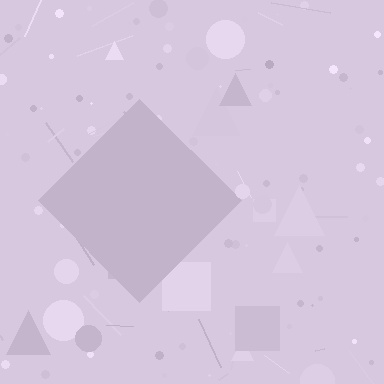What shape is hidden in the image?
A diamond is hidden in the image.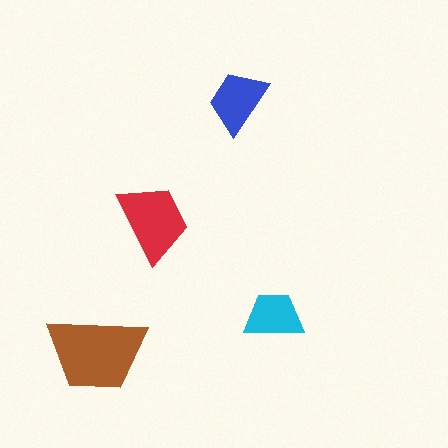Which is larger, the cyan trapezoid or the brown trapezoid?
The brown one.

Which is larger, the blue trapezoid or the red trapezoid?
The red one.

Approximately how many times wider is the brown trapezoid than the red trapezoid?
About 1.5 times wider.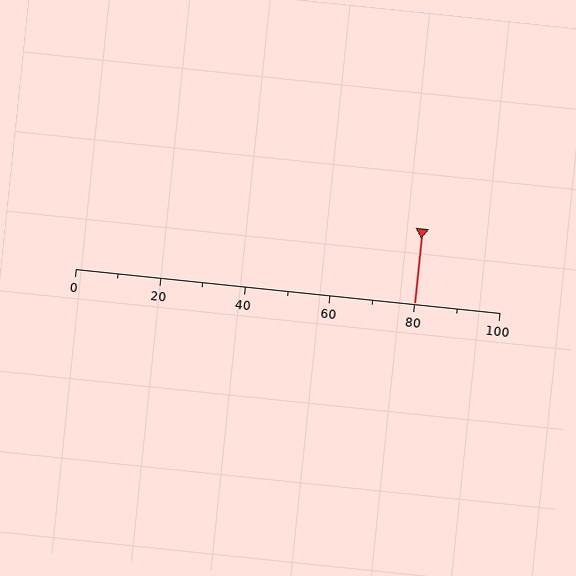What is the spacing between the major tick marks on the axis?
The major ticks are spaced 20 apart.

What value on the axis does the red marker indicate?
The marker indicates approximately 80.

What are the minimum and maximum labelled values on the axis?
The axis runs from 0 to 100.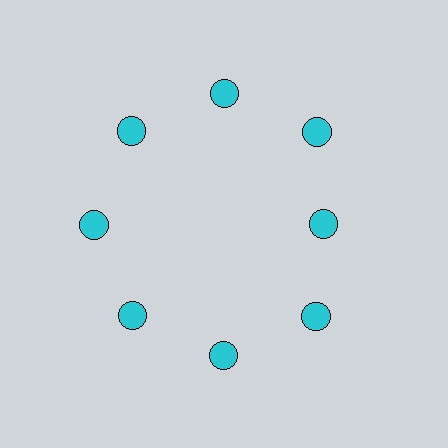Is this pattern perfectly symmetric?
No. The 8 cyan circles are arranged in a ring, but one element near the 3 o'clock position is pulled inward toward the center, breaking the 8-fold rotational symmetry.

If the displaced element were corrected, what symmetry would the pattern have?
It would have 8-fold rotational symmetry — the pattern would map onto itself every 45 degrees.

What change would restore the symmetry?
The symmetry would be restored by moving it outward, back onto the ring so that all 8 circles sit at equal angles and equal distance from the center.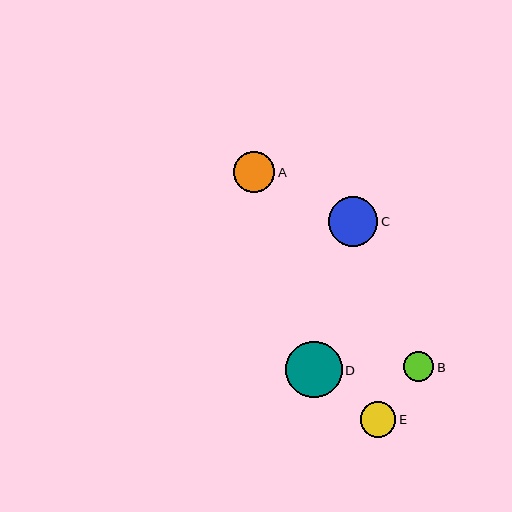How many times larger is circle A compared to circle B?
Circle A is approximately 1.4 times the size of circle B.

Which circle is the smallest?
Circle B is the smallest with a size of approximately 30 pixels.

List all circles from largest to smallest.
From largest to smallest: D, C, A, E, B.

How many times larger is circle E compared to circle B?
Circle E is approximately 1.2 times the size of circle B.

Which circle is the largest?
Circle D is the largest with a size of approximately 56 pixels.